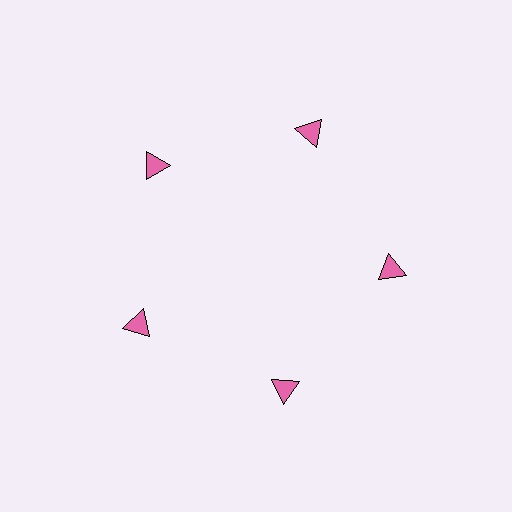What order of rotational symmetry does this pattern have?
This pattern has 5-fold rotational symmetry.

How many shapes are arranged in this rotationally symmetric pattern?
There are 5 shapes, arranged in 5 groups of 1.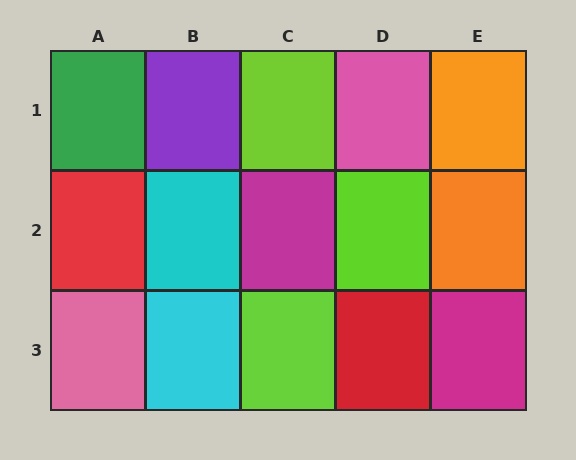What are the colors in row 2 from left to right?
Red, cyan, magenta, lime, orange.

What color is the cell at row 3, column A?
Pink.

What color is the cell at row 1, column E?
Orange.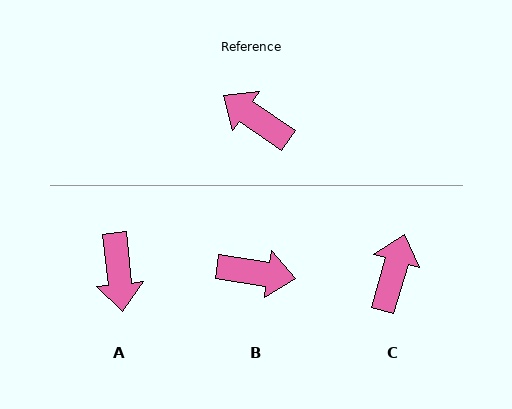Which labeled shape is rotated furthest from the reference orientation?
B, about 154 degrees away.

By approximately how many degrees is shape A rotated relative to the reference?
Approximately 131 degrees counter-clockwise.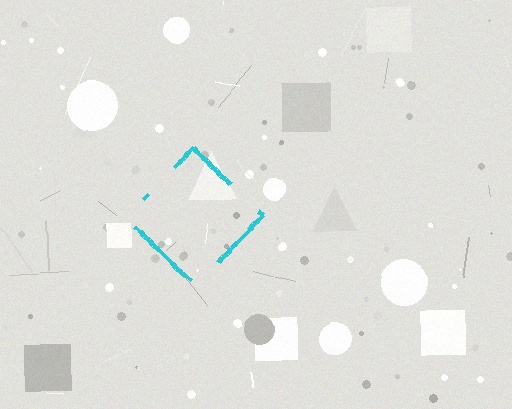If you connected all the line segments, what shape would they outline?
They would outline a diamond.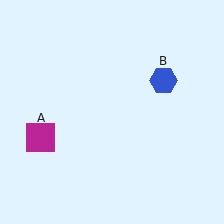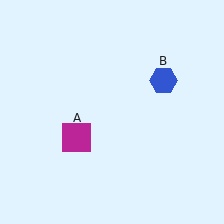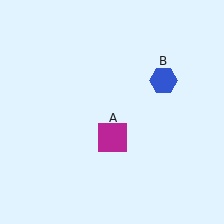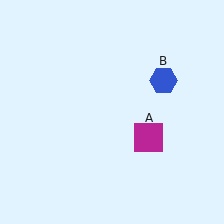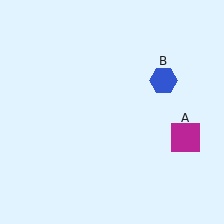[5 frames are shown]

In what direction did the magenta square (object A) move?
The magenta square (object A) moved right.